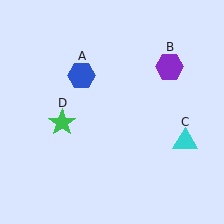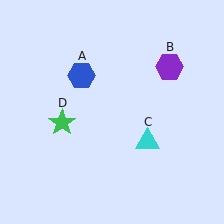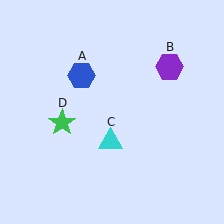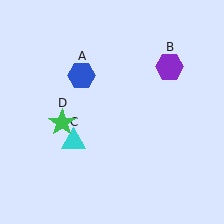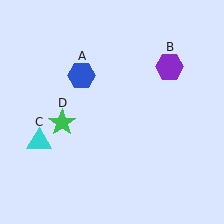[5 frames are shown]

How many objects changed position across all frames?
1 object changed position: cyan triangle (object C).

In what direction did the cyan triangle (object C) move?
The cyan triangle (object C) moved left.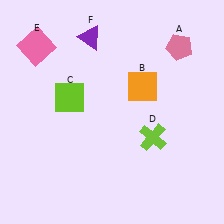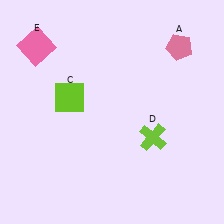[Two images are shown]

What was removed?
The purple triangle (F), the orange square (B) were removed in Image 2.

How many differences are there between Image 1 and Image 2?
There are 2 differences between the two images.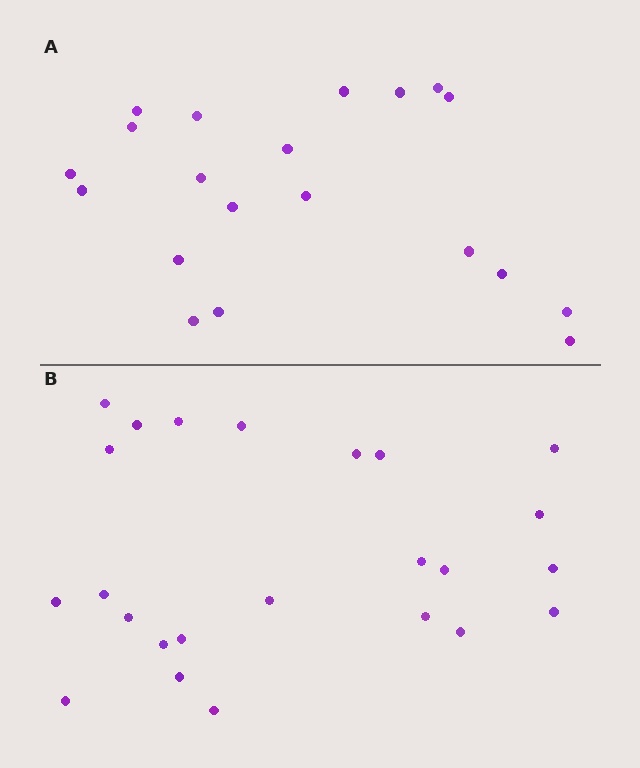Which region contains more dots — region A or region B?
Region B (the bottom region) has more dots.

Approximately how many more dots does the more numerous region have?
Region B has about 4 more dots than region A.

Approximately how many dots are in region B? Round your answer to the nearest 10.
About 20 dots. (The exact count is 24, which rounds to 20.)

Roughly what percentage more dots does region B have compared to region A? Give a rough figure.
About 20% more.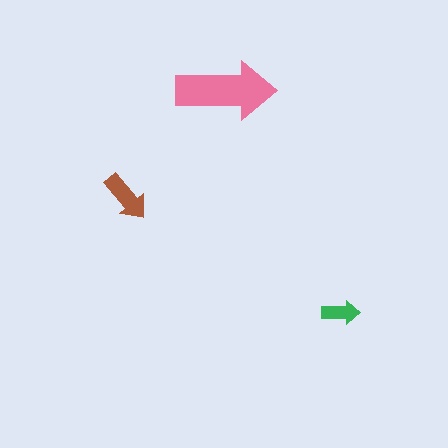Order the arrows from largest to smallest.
the pink one, the brown one, the green one.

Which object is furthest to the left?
The brown arrow is leftmost.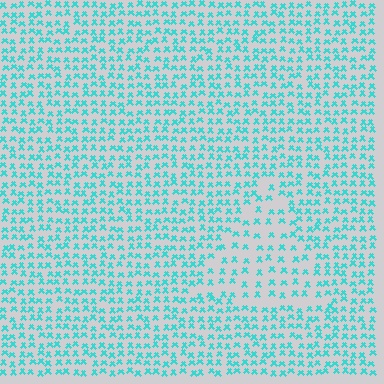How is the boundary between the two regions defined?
The boundary is defined by a change in element density (approximately 1.8x ratio). All elements are the same color, size, and shape.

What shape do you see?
I see a triangle.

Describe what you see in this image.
The image contains small cyan elements arranged at two different densities. A triangle-shaped region is visible where the elements are less densely packed than the surrounding area.